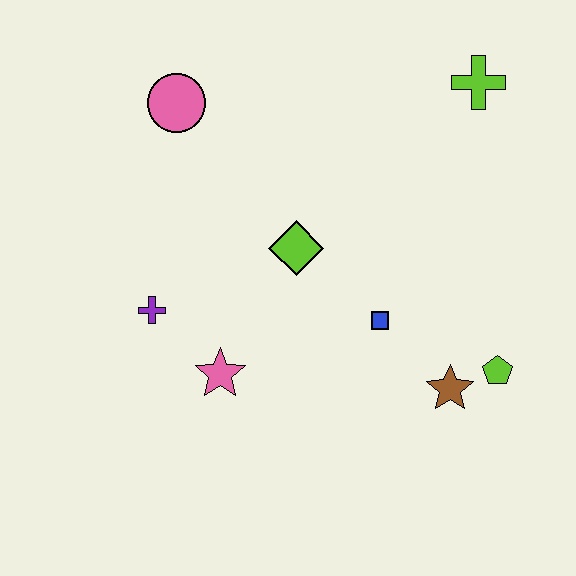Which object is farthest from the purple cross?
The lime cross is farthest from the purple cross.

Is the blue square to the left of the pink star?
No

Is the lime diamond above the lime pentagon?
Yes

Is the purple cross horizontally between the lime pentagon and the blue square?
No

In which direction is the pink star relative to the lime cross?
The pink star is below the lime cross.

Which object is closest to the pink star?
The purple cross is closest to the pink star.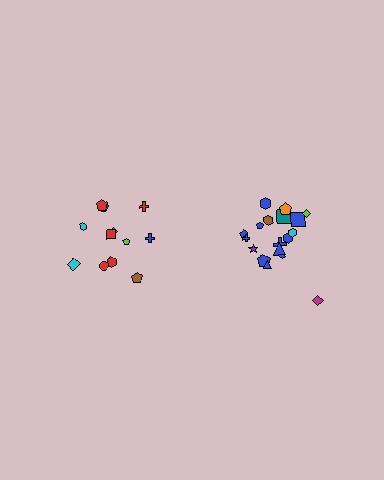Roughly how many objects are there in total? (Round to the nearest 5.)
Roughly 30 objects in total.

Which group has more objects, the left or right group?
The right group.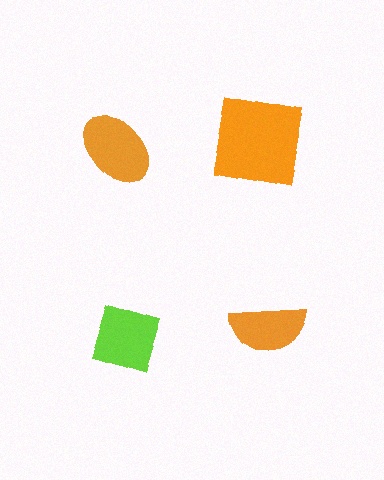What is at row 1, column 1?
An orange ellipse.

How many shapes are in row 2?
2 shapes.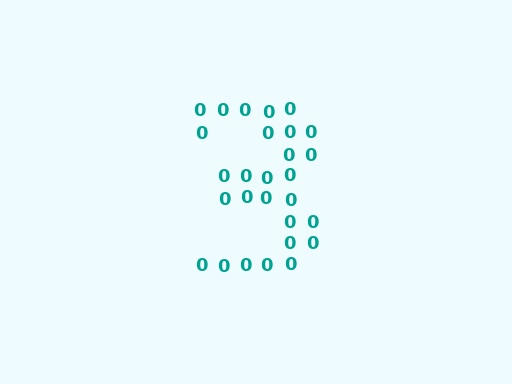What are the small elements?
The small elements are digit 0's.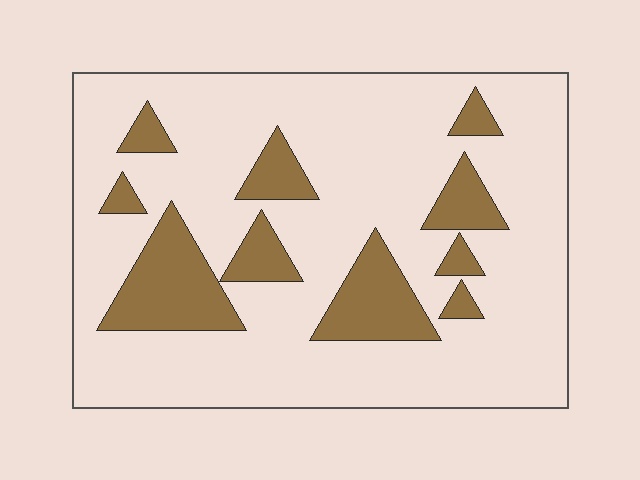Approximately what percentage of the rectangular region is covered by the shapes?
Approximately 20%.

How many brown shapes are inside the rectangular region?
10.